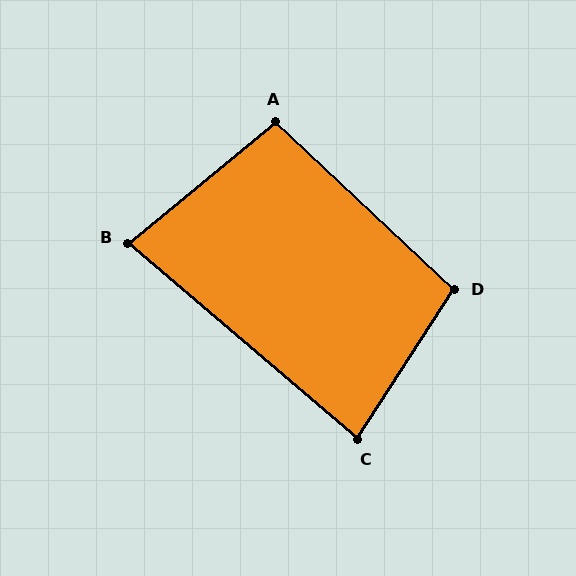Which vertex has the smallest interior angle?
B, at approximately 80 degrees.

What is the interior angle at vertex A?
Approximately 97 degrees (obtuse).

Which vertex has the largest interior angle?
D, at approximately 100 degrees.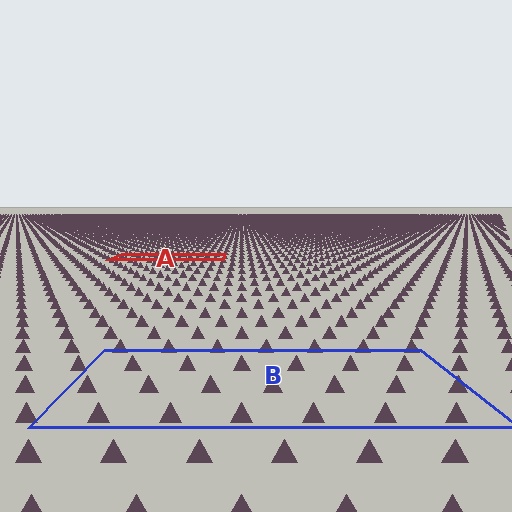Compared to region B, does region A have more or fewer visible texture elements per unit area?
Region A has more texture elements per unit area — they are packed more densely because it is farther away.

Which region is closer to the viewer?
Region B is closer. The texture elements there are larger and more spread out.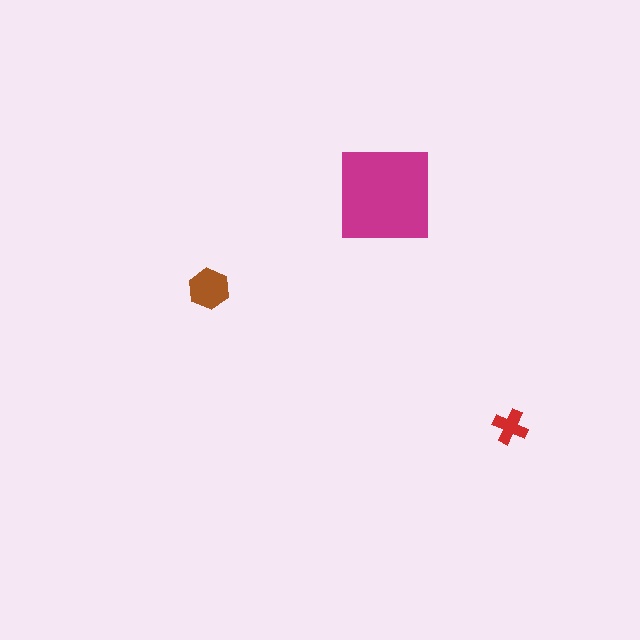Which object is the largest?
The magenta square.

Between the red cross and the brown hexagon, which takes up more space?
The brown hexagon.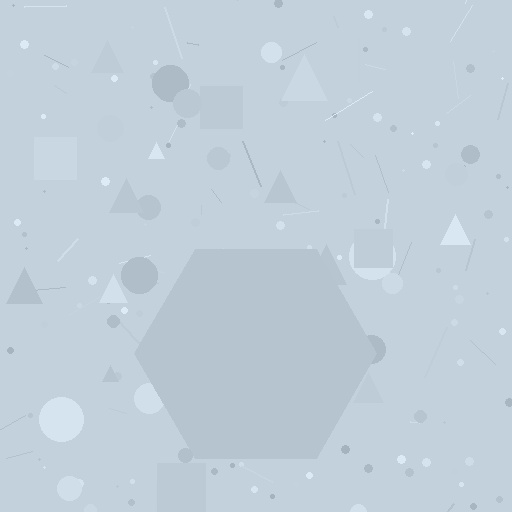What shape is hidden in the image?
A hexagon is hidden in the image.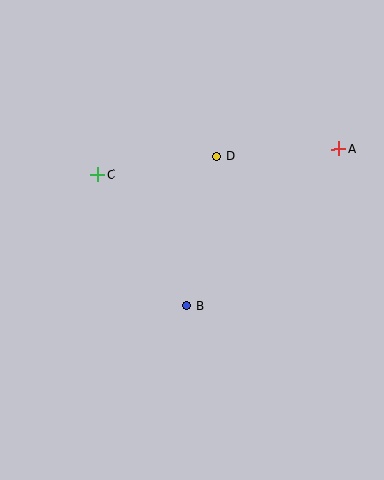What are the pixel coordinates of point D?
Point D is at (217, 157).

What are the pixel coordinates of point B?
Point B is at (187, 306).